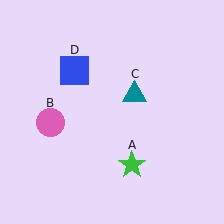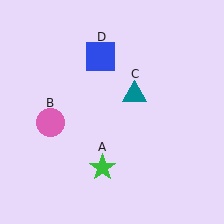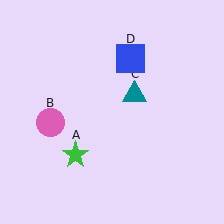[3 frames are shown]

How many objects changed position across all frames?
2 objects changed position: green star (object A), blue square (object D).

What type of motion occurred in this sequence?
The green star (object A), blue square (object D) rotated clockwise around the center of the scene.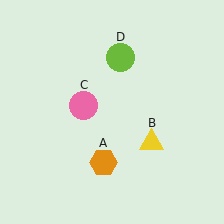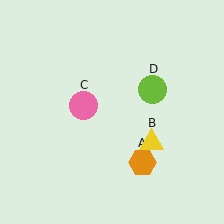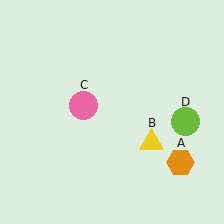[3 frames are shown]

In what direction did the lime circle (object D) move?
The lime circle (object D) moved down and to the right.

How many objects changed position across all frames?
2 objects changed position: orange hexagon (object A), lime circle (object D).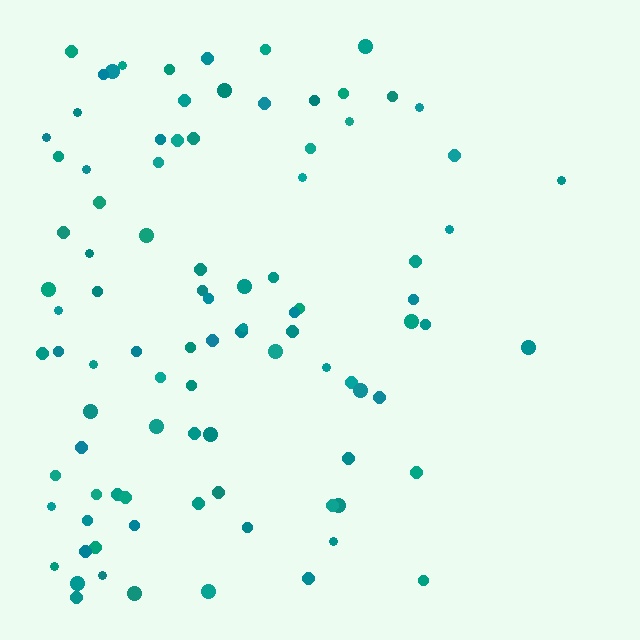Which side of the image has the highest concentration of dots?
The left.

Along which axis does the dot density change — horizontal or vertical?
Horizontal.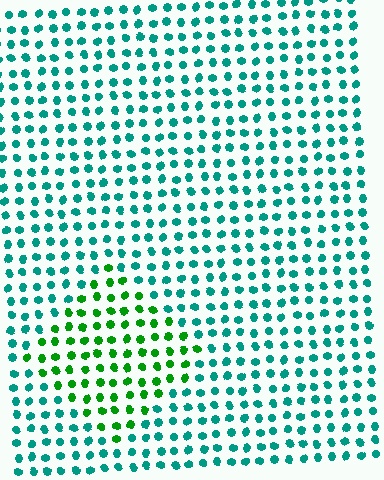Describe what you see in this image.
The image is filled with small teal elements in a uniform arrangement. A diamond-shaped region is visible where the elements are tinted to a slightly different hue, forming a subtle color boundary.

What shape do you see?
I see a diamond.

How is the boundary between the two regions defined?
The boundary is defined purely by a slight shift in hue (about 48 degrees). Spacing, size, and orientation are identical on both sides.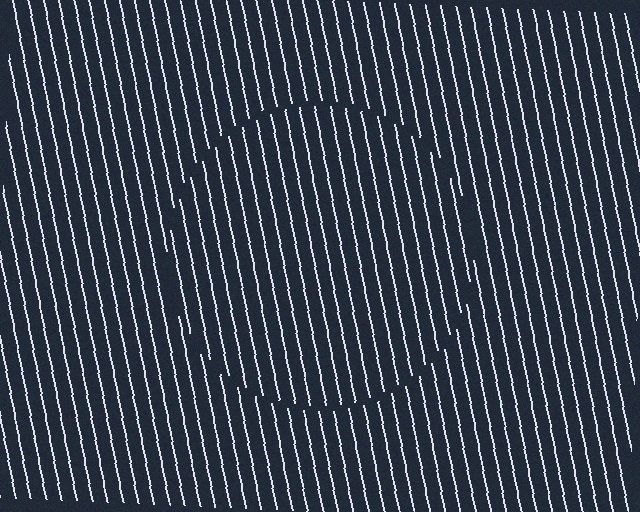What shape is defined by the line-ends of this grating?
An illusory circle. The interior of the shape contains the same grating, shifted by half a period — the contour is defined by the phase discontinuity where line-ends from the inner and outer gratings abut.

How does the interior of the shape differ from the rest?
The interior of the shape contains the same grating, shifted by half a period — the contour is defined by the phase discontinuity where line-ends from the inner and outer gratings abut.